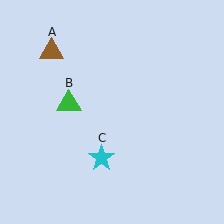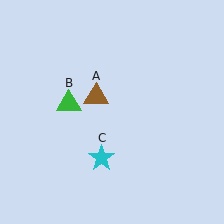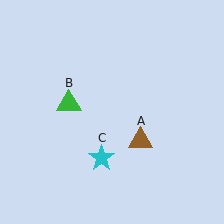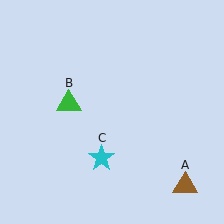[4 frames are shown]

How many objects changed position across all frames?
1 object changed position: brown triangle (object A).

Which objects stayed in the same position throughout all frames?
Green triangle (object B) and cyan star (object C) remained stationary.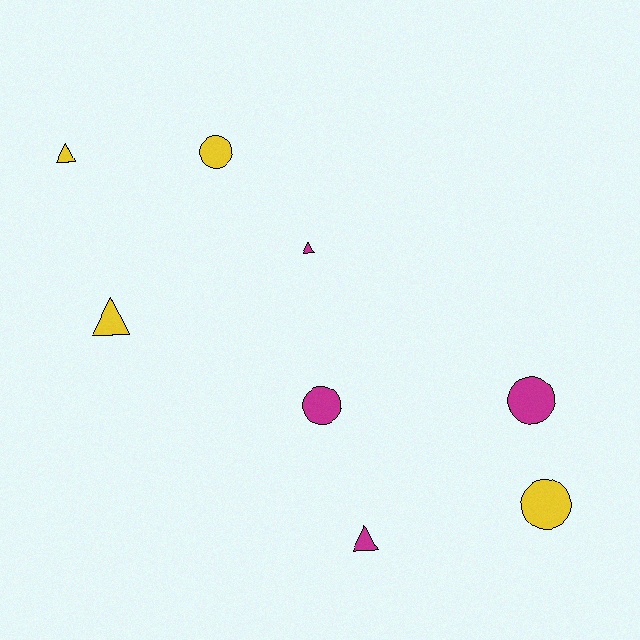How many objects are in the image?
There are 8 objects.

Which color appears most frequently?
Magenta, with 4 objects.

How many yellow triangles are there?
There are 2 yellow triangles.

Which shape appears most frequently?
Circle, with 4 objects.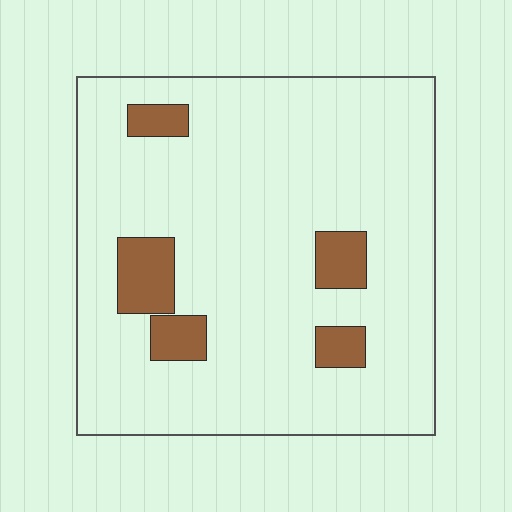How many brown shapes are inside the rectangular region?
5.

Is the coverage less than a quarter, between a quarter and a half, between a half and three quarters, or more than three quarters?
Less than a quarter.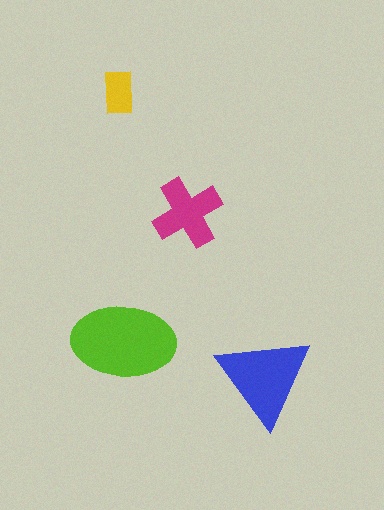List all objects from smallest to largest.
The yellow rectangle, the magenta cross, the blue triangle, the lime ellipse.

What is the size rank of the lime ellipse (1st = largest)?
1st.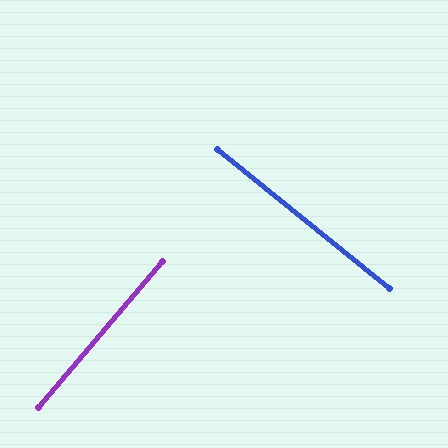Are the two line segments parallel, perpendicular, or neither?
Perpendicular — they meet at approximately 89°.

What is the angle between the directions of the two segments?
Approximately 89 degrees.